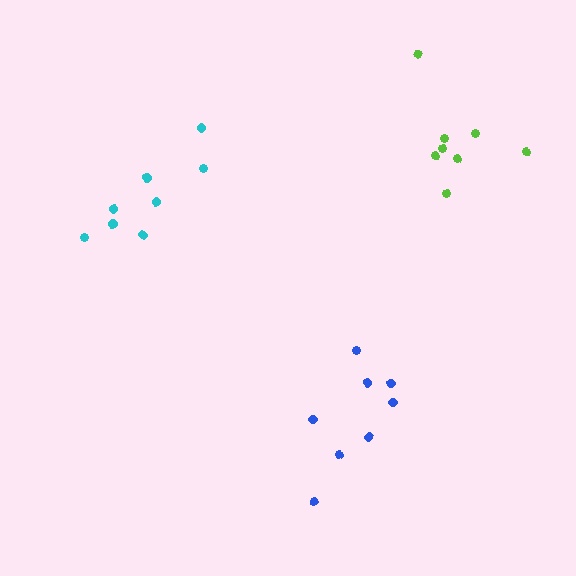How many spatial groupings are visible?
There are 3 spatial groupings.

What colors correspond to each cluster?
The clusters are colored: lime, cyan, blue.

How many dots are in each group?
Group 1: 8 dots, Group 2: 8 dots, Group 3: 8 dots (24 total).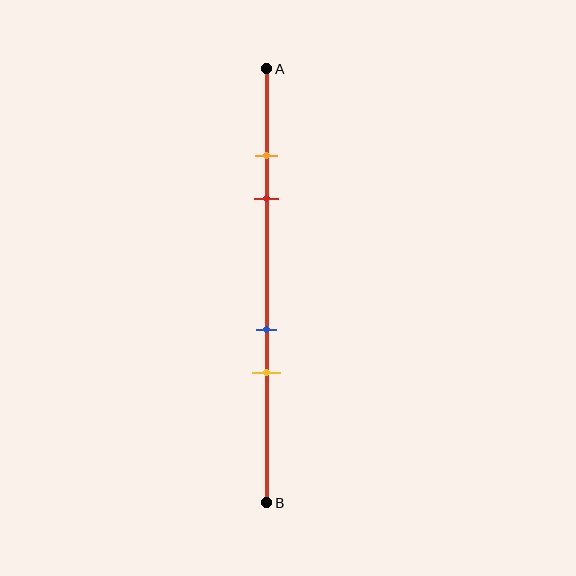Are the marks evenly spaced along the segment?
No, the marks are not evenly spaced.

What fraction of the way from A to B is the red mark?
The red mark is approximately 30% (0.3) of the way from A to B.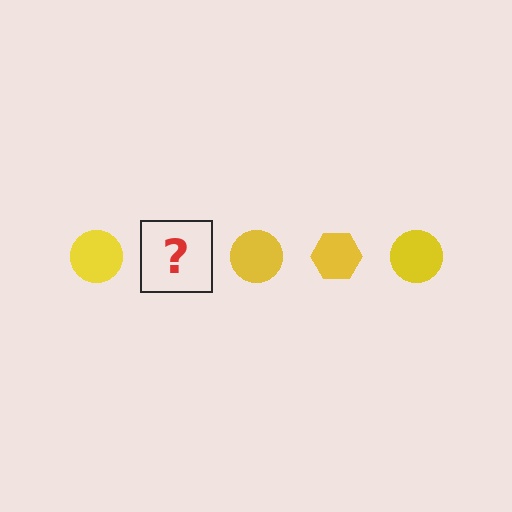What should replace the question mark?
The question mark should be replaced with a yellow hexagon.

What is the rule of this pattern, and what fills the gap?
The rule is that the pattern cycles through circle, hexagon shapes in yellow. The gap should be filled with a yellow hexagon.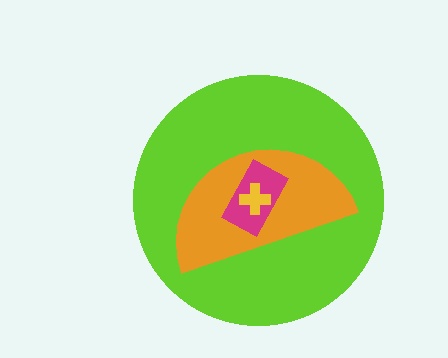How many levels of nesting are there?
4.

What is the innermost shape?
The yellow cross.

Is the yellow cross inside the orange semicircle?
Yes.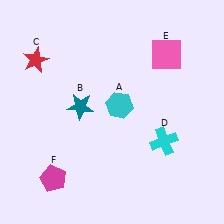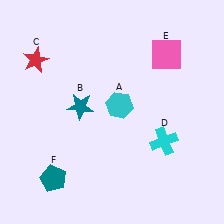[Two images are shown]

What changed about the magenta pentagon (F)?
In Image 1, F is magenta. In Image 2, it changed to teal.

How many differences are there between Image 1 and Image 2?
There is 1 difference between the two images.